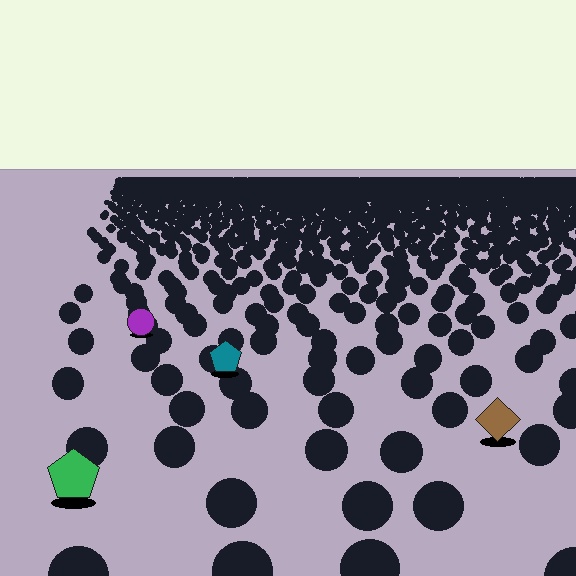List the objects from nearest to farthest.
From nearest to farthest: the green pentagon, the brown diamond, the teal pentagon, the purple circle.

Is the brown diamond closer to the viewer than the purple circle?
Yes. The brown diamond is closer — you can tell from the texture gradient: the ground texture is coarser near it.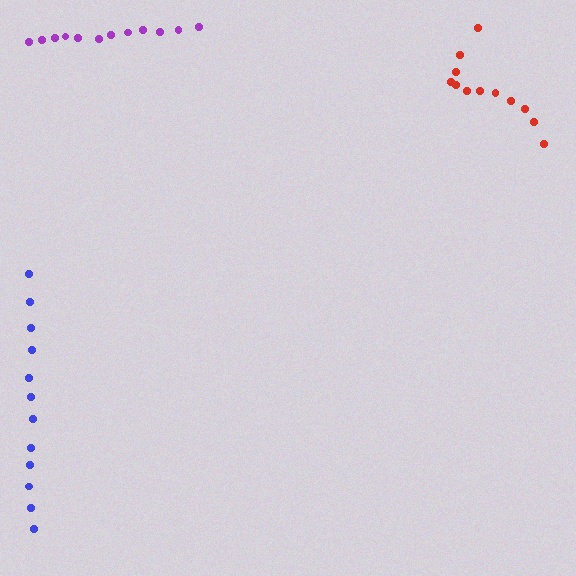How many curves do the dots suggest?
There are 3 distinct paths.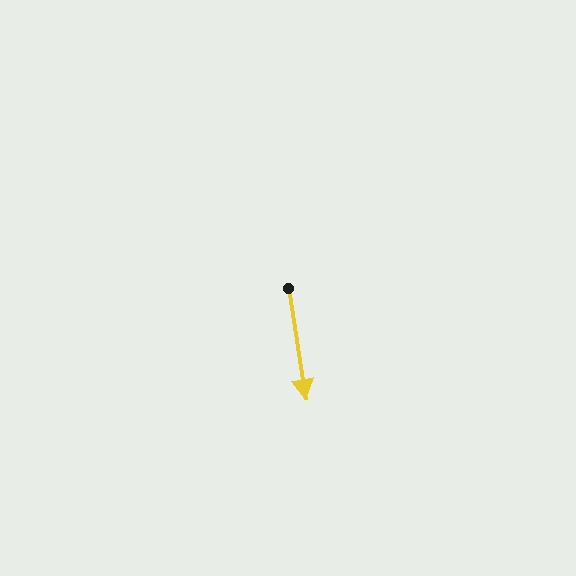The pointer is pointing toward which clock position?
Roughly 6 o'clock.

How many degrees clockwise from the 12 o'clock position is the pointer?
Approximately 171 degrees.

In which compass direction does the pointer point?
South.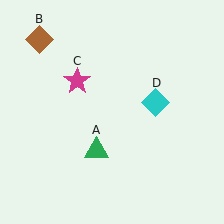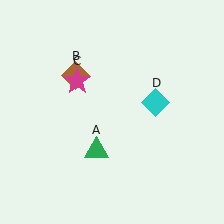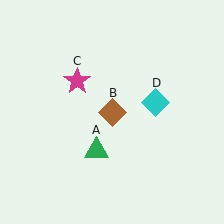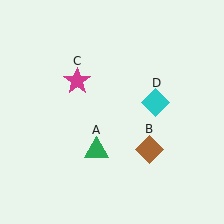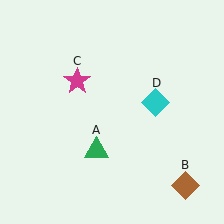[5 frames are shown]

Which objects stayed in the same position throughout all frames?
Green triangle (object A) and magenta star (object C) and cyan diamond (object D) remained stationary.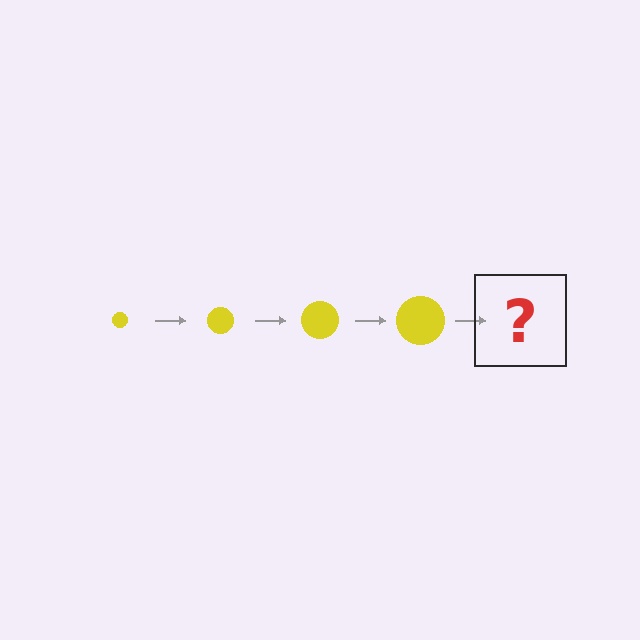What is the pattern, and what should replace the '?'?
The pattern is that the circle gets progressively larger each step. The '?' should be a yellow circle, larger than the previous one.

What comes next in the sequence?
The next element should be a yellow circle, larger than the previous one.